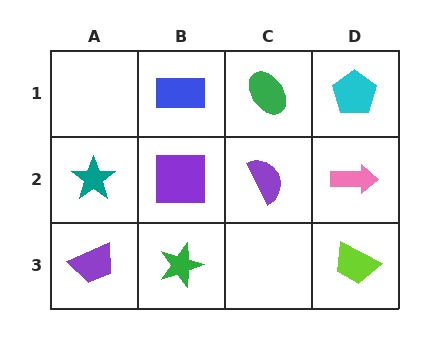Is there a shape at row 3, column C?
No, that cell is empty.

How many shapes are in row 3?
3 shapes.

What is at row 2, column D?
A pink arrow.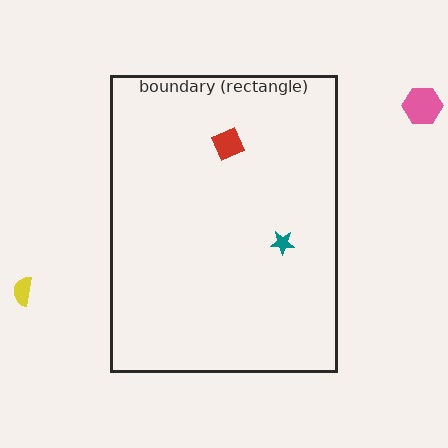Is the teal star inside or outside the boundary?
Inside.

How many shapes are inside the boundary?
2 inside, 2 outside.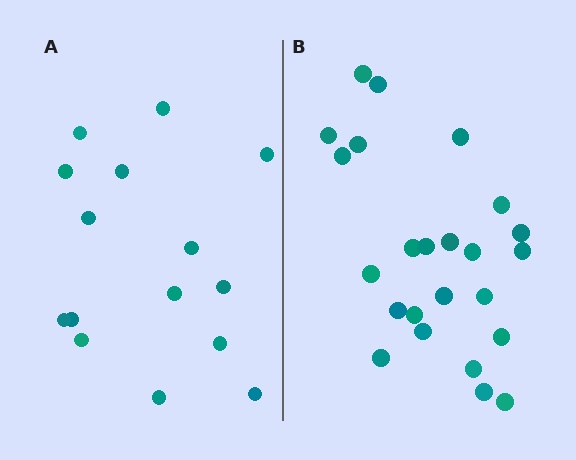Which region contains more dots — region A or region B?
Region B (the right region) has more dots.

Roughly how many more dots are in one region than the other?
Region B has roughly 8 or so more dots than region A.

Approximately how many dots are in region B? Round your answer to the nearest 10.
About 20 dots. (The exact count is 24, which rounds to 20.)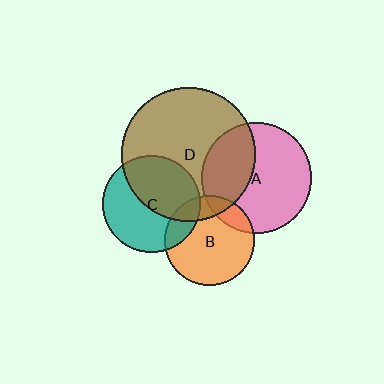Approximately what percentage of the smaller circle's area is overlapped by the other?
Approximately 35%.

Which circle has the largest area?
Circle D (brown).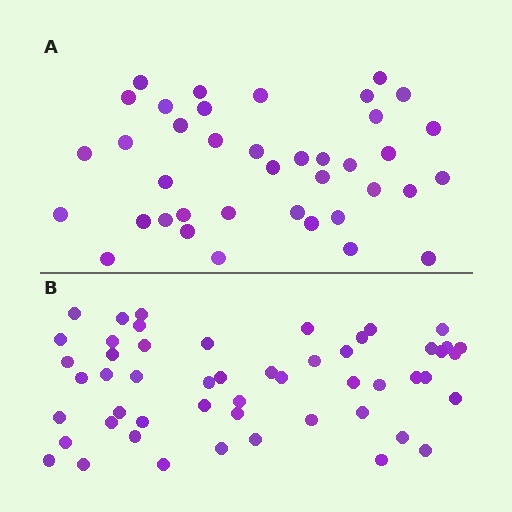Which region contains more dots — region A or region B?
Region B (the bottom region) has more dots.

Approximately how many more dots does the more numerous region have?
Region B has approximately 15 more dots than region A.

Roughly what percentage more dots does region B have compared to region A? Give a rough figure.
About 35% more.